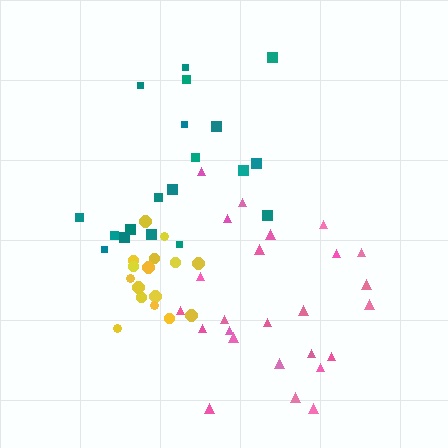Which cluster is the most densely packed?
Yellow.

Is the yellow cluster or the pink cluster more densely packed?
Yellow.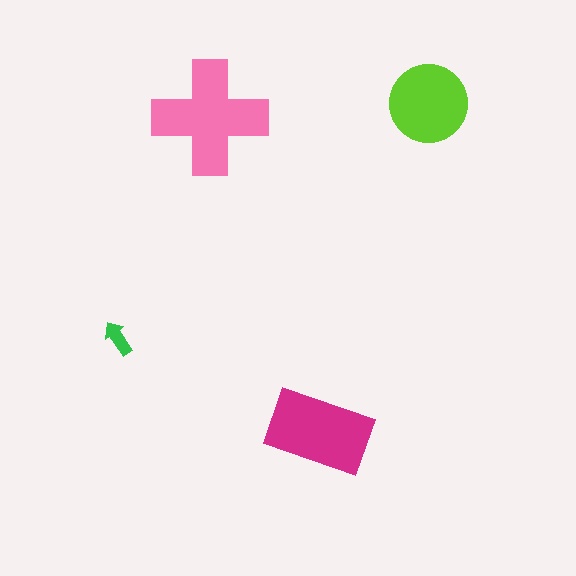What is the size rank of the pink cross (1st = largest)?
1st.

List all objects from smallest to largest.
The green arrow, the lime circle, the magenta rectangle, the pink cross.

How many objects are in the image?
There are 4 objects in the image.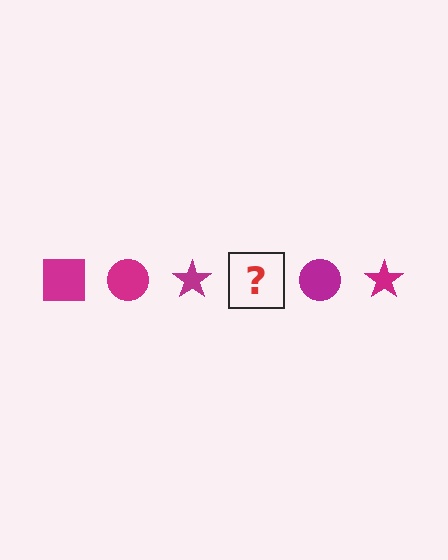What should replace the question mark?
The question mark should be replaced with a magenta square.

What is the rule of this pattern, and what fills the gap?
The rule is that the pattern cycles through square, circle, star shapes in magenta. The gap should be filled with a magenta square.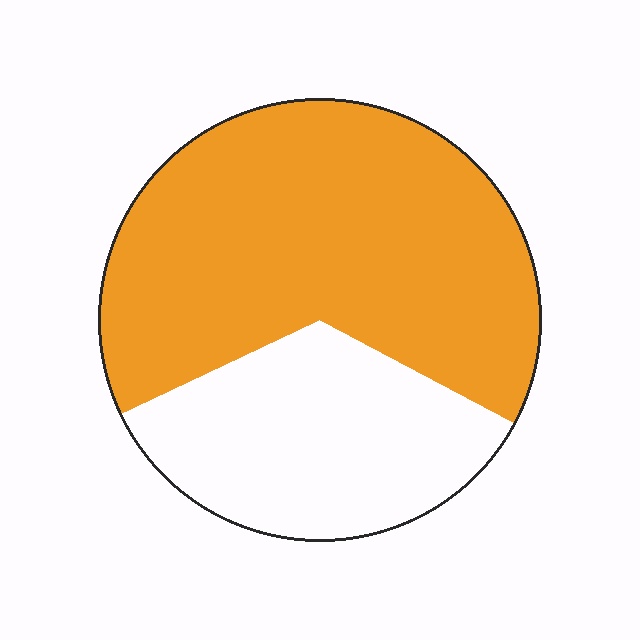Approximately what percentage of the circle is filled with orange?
Approximately 65%.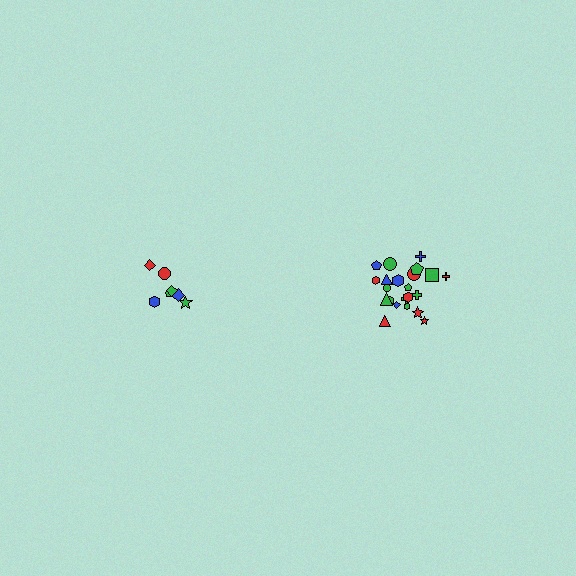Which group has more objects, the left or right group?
The right group.